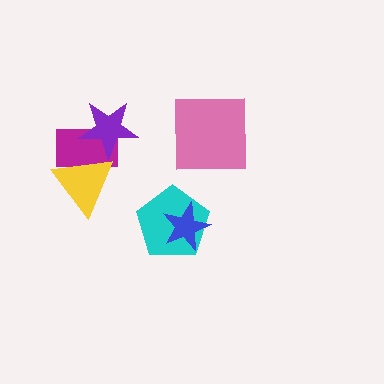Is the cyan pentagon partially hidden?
Yes, it is partially covered by another shape.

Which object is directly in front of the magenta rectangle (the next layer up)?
The yellow triangle is directly in front of the magenta rectangle.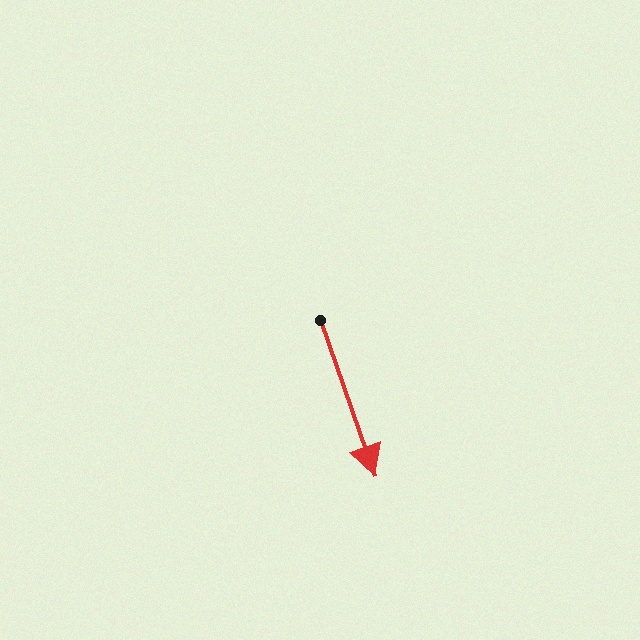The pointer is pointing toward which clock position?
Roughly 5 o'clock.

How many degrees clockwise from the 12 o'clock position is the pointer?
Approximately 161 degrees.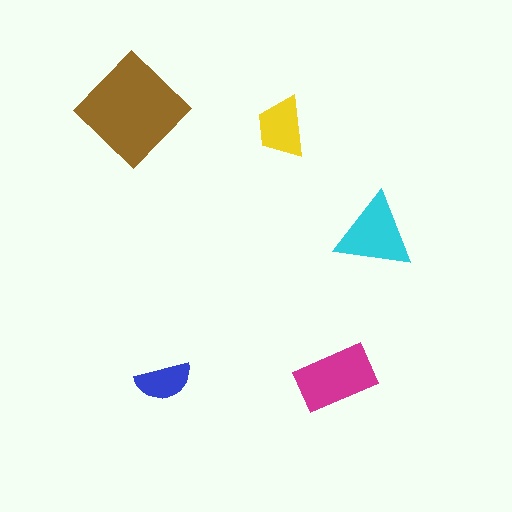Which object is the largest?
The brown diamond.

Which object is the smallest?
The blue semicircle.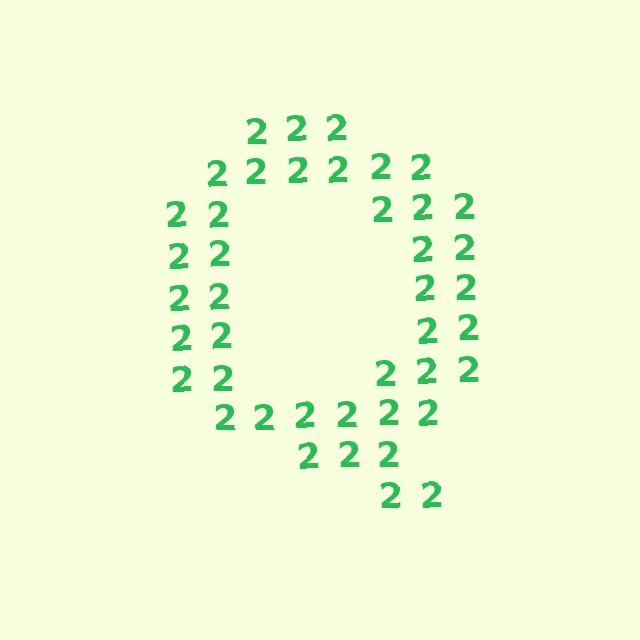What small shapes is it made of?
It is made of small digit 2's.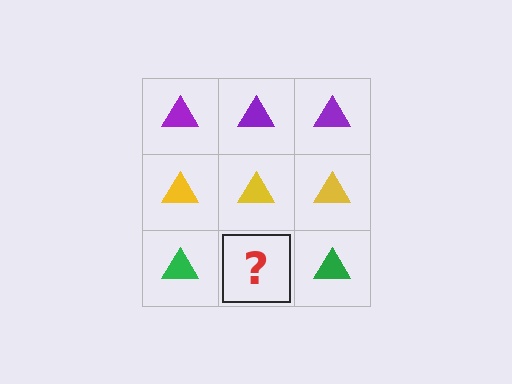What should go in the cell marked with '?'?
The missing cell should contain a green triangle.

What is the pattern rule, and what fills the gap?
The rule is that each row has a consistent color. The gap should be filled with a green triangle.